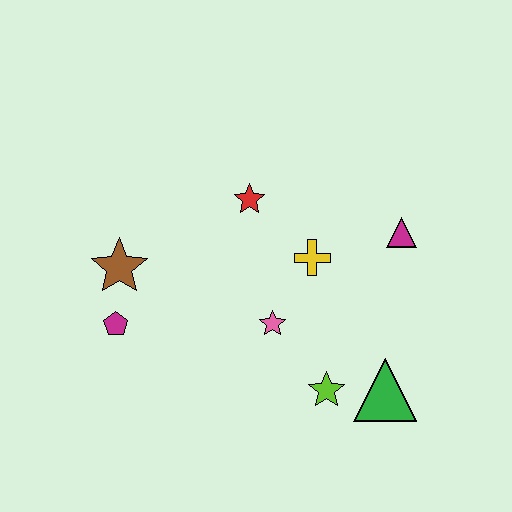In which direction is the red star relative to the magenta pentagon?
The red star is to the right of the magenta pentagon.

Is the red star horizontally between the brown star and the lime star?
Yes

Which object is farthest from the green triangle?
The brown star is farthest from the green triangle.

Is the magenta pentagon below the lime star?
No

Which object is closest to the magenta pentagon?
The brown star is closest to the magenta pentagon.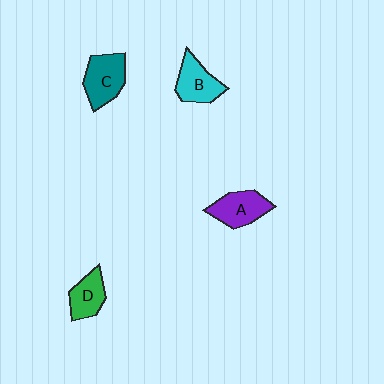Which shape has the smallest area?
Shape D (green).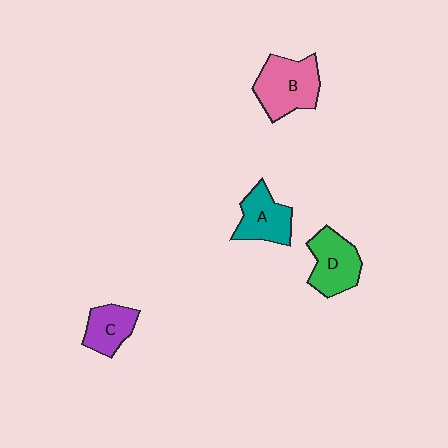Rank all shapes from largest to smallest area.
From largest to smallest: B (pink), D (green), A (teal), C (purple).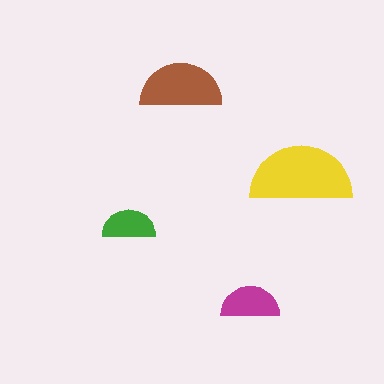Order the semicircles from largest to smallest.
the yellow one, the brown one, the magenta one, the green one.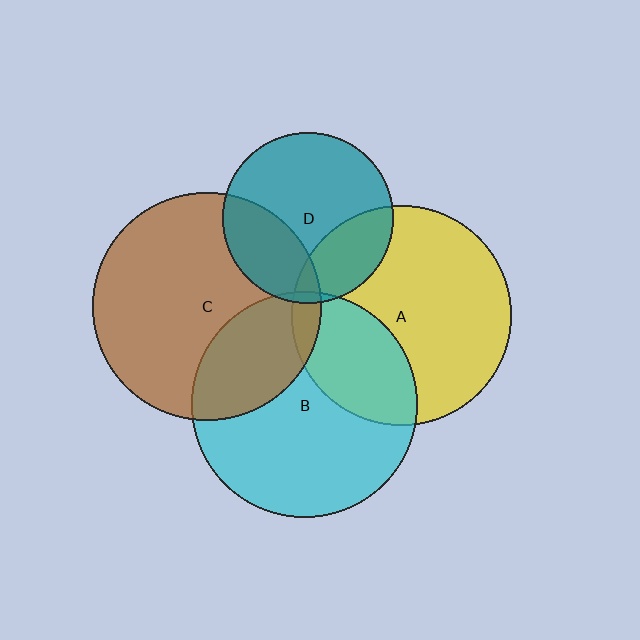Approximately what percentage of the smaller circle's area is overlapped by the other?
Approximately 5%.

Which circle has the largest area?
Circle C (brown).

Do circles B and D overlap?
Yes.